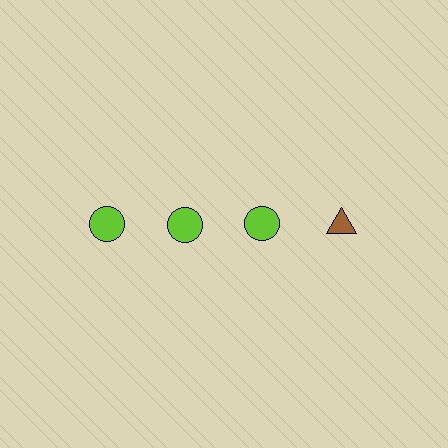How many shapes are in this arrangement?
There are 4 shapes arranged in a grid pattern.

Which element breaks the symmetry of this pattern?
The brown triangle in the top row, second from right column breaks the symmetry. All other shapes are lime circles.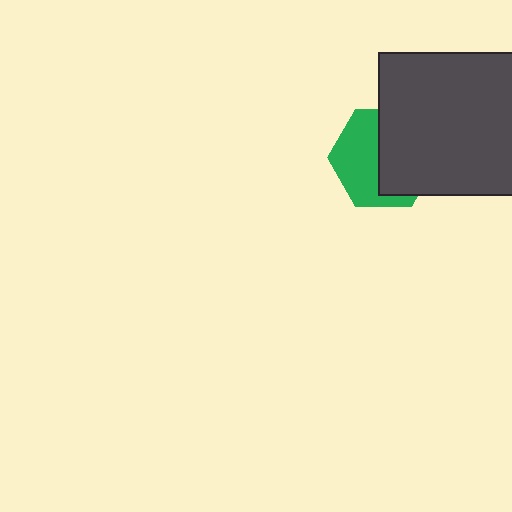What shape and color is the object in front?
The object in front is a dark gray square.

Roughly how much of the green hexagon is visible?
About half of it is visible (roughly 48%).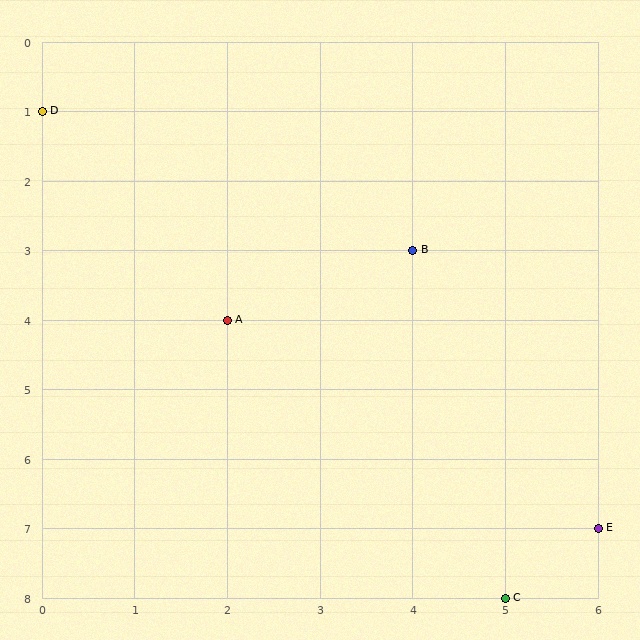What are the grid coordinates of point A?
Point A is at grid coordinates (2, 4).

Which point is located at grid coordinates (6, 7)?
Point E is at (6, 7).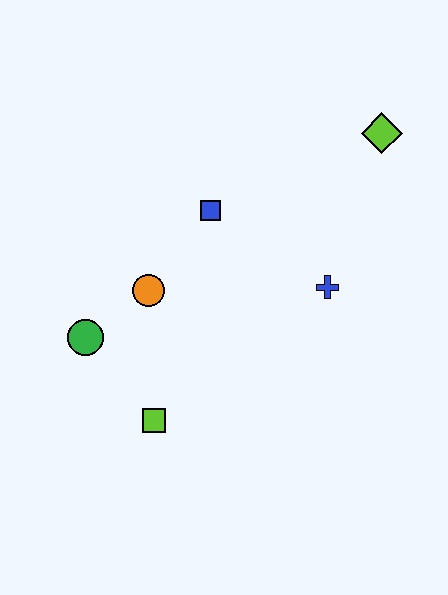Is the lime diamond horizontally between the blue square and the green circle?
No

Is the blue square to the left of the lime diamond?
Yes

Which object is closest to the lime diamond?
The blue cross is closest to the lime diamond.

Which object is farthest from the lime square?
The lime diamond is farthest from the lime square.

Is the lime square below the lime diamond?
Yes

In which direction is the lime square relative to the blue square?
The lime square is below the blue square.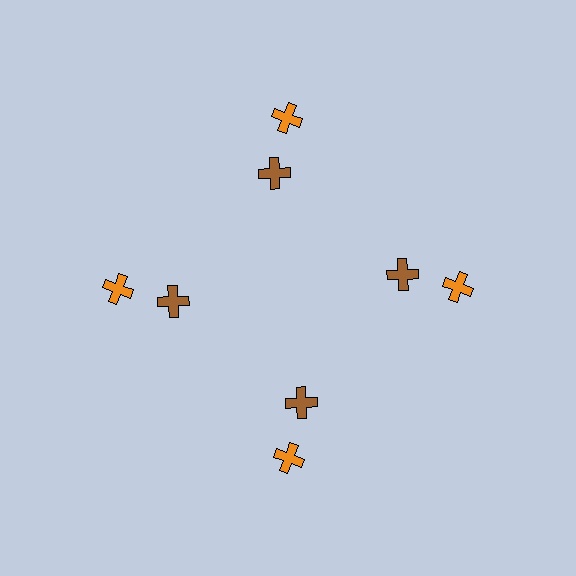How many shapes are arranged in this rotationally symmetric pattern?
There are 8 shapes, arranged in 4 groups of 2.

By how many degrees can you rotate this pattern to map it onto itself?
The pattern maps onto itself every 90 degrees of rotation.